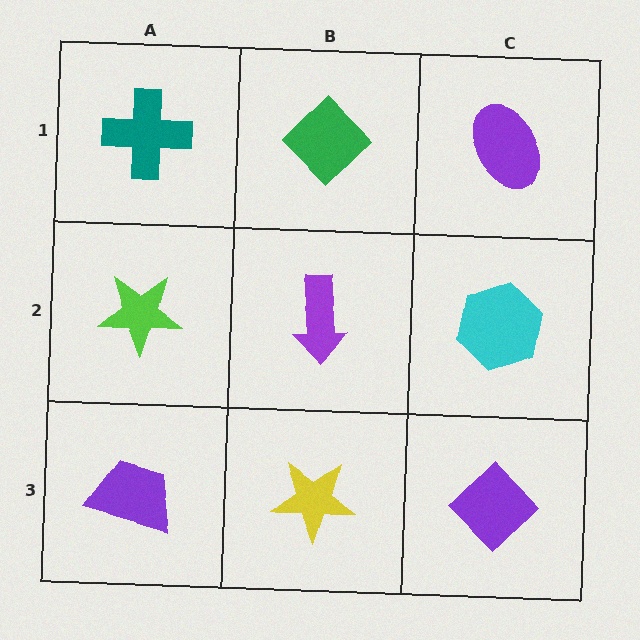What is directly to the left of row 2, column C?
A purple arrow.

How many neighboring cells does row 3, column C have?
2.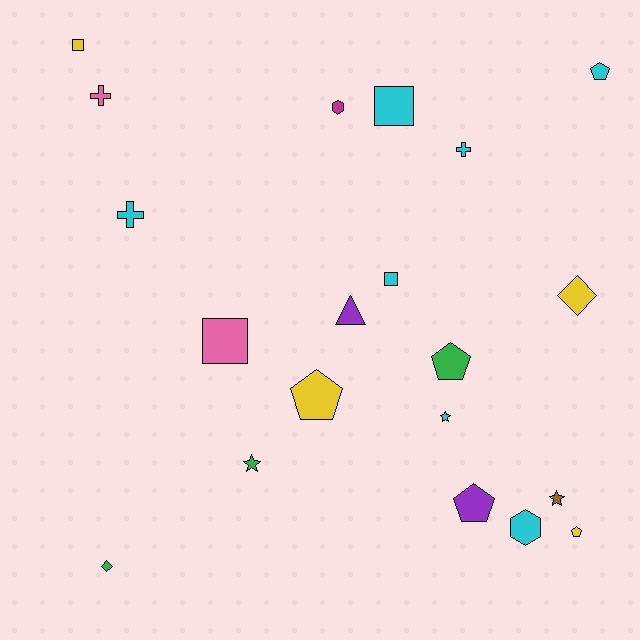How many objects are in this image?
There are 20 objects.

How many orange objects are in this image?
There are no orange objects.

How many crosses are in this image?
There are 3 crosses.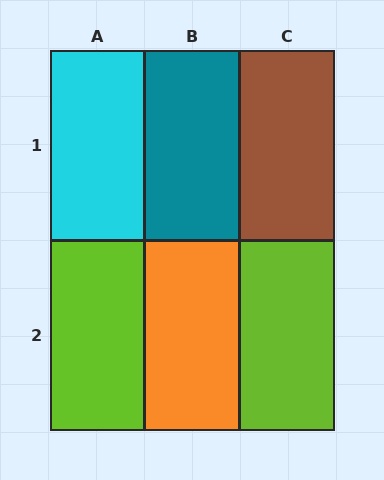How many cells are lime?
2 cells are lime.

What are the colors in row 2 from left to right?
Lime, orange, lime.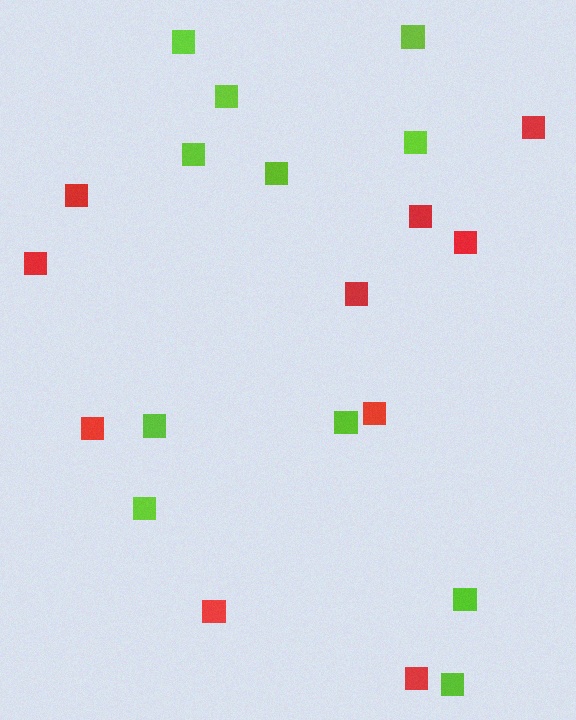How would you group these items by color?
There are 2 groups: one group of lime squares (11) and one group of red squares (10).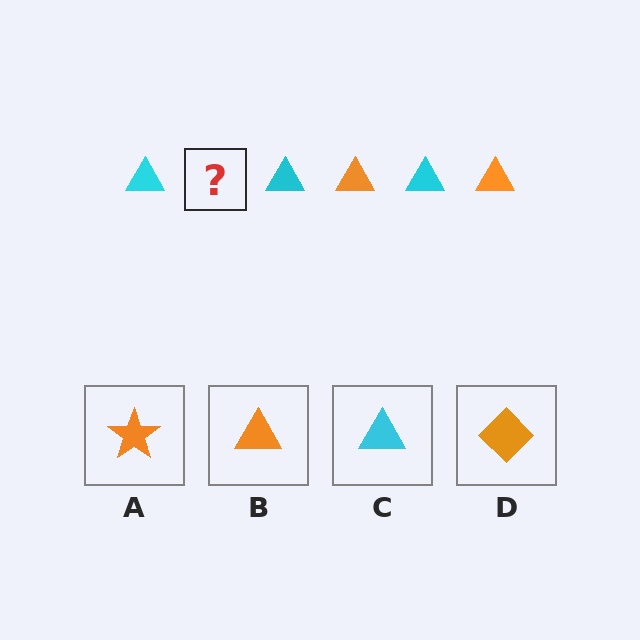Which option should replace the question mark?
Option B.